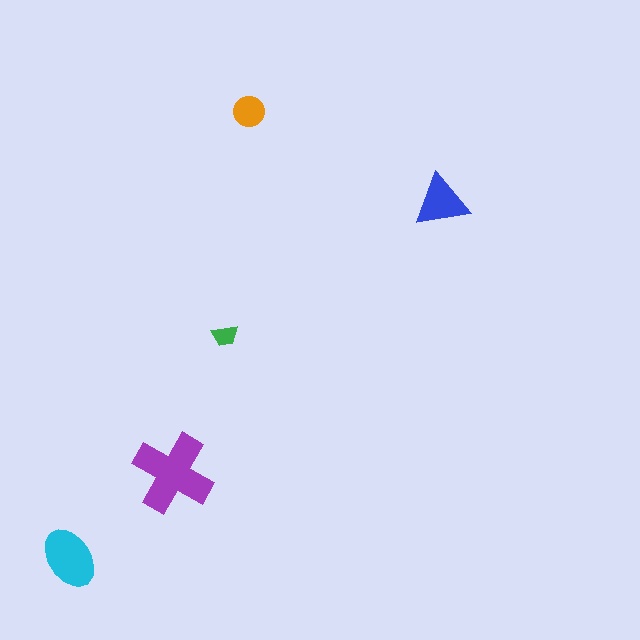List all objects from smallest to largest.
The green trapezoid, the orange circle, the blue triangle, the cyan ellipse, the purple cross.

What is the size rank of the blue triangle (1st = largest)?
3rd.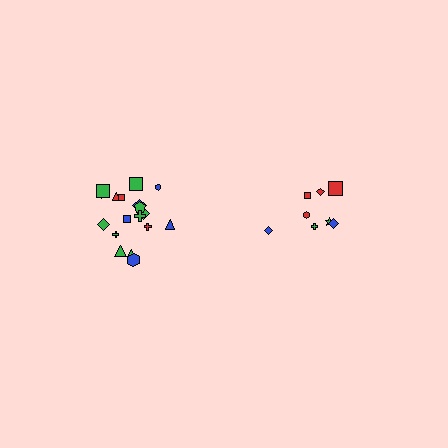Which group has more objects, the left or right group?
The left group.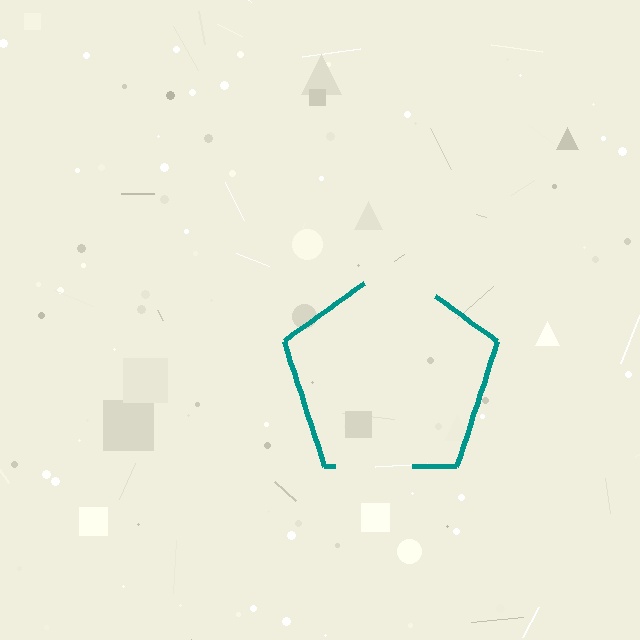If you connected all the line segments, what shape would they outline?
They would outline a pentagon.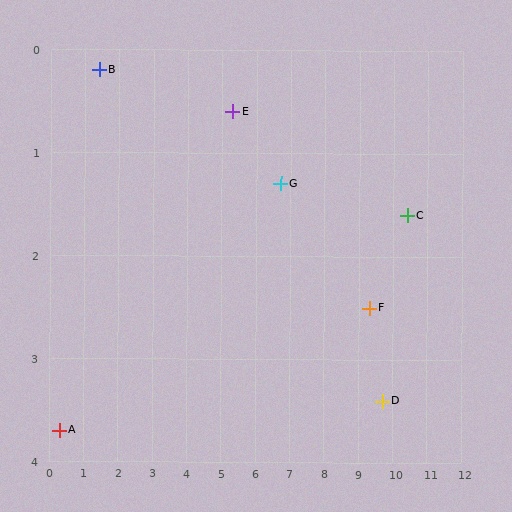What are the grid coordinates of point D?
Point D is at approximately (9.7, 3.4).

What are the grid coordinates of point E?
Point E is at approximately (5.3, 0.6).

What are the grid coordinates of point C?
Point C is at approximately (10.4, 1.6).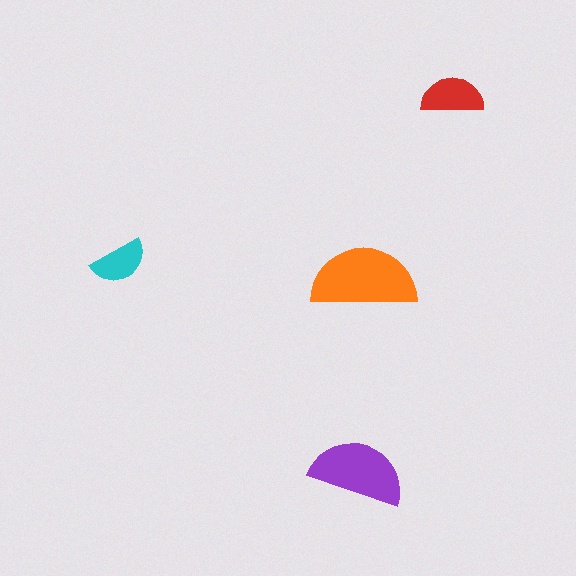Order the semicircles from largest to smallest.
the orange one, the purple one, the red one, the cyan one.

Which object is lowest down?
The purple semicircle is bottommost.